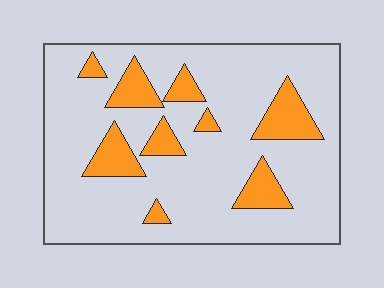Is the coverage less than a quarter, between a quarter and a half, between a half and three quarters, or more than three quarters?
Less than a quarter.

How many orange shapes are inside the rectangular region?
9.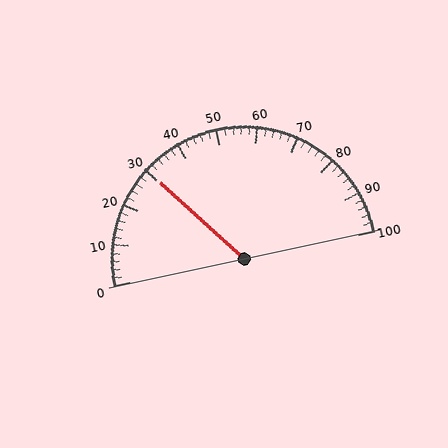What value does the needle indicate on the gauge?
The needle indicates approximately 30.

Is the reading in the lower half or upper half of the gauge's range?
The reading is in the lower half of the range (0 to 100).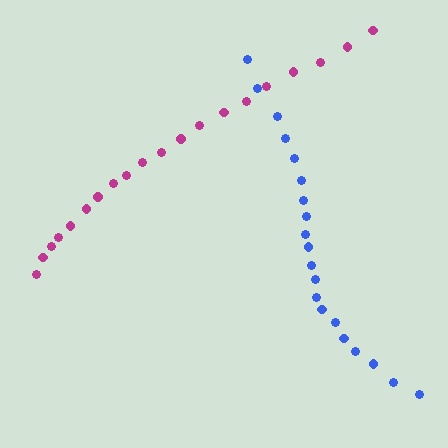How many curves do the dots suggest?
There are 2 distinct paths.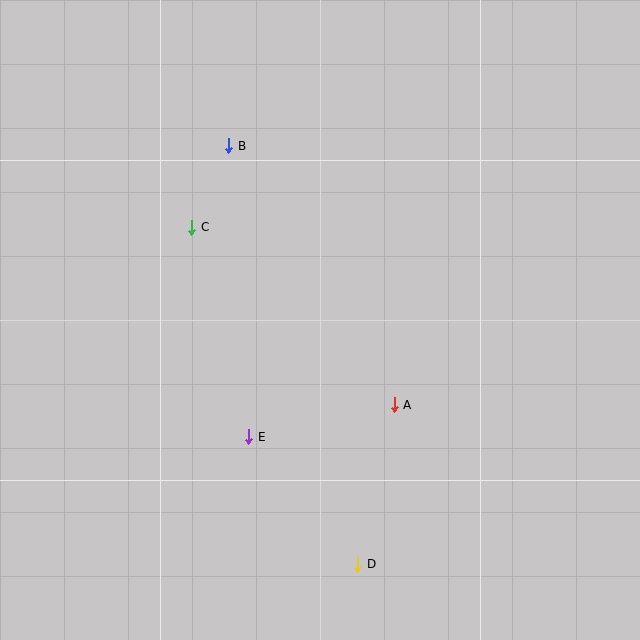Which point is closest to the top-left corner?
Point B is closest to the top-left corner.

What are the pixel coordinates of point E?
Point E is at (249, 437).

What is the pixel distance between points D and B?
The distance between D and B is 438 pixels.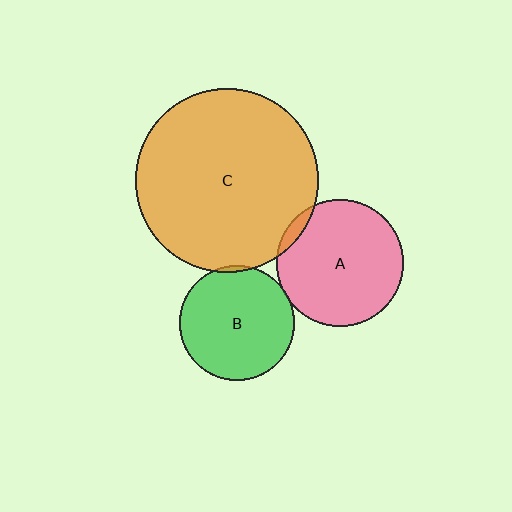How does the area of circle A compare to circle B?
Approximately 1.2 times.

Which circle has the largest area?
Circle C (orange).